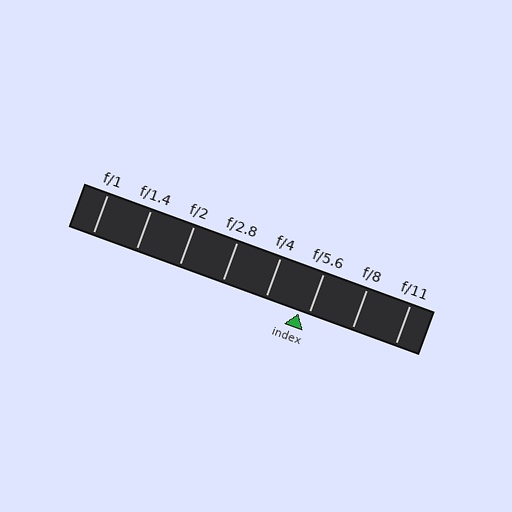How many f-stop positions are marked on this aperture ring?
There are 8 f-stop positions marked.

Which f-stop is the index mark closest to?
The index mark is closest to f/5.6.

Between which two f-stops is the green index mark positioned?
The index mark is between f/4 and f/5.6.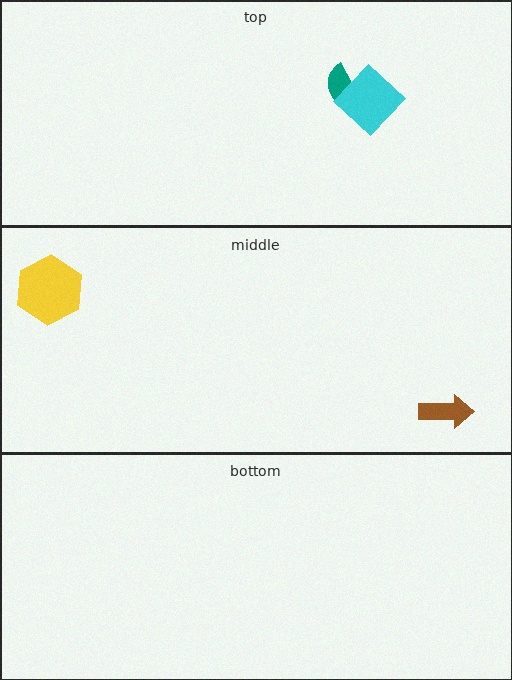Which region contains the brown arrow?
The middle region.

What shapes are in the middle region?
The brown arrow, the yellow hexagon.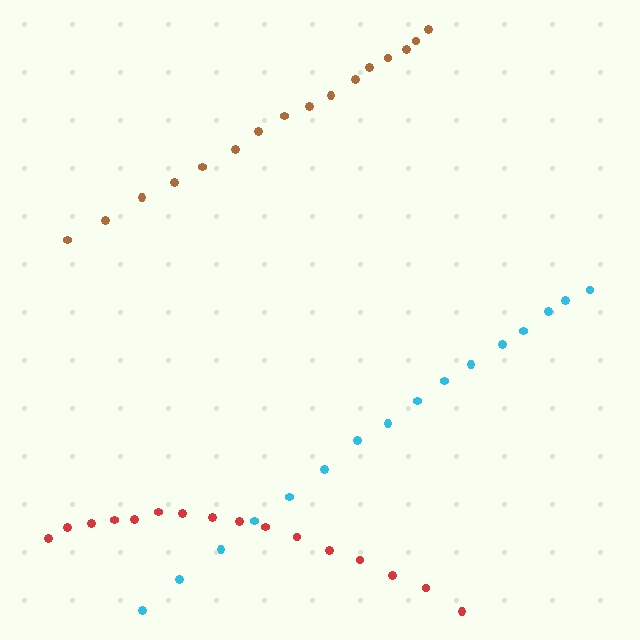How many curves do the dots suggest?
There are 3 distinct paths.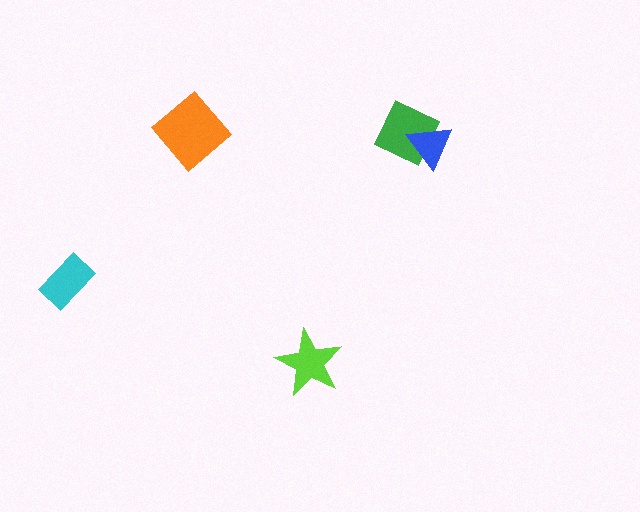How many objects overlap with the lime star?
0 objects overlap with the lime star.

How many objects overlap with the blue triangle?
1 object overlaps with the blue triangle.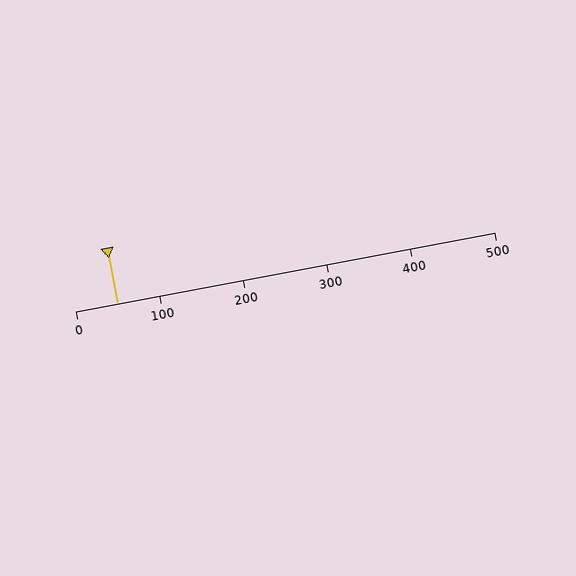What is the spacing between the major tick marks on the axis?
The major ticks are spaced 100 apart.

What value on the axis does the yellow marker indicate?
The marker indicates approximately 50.